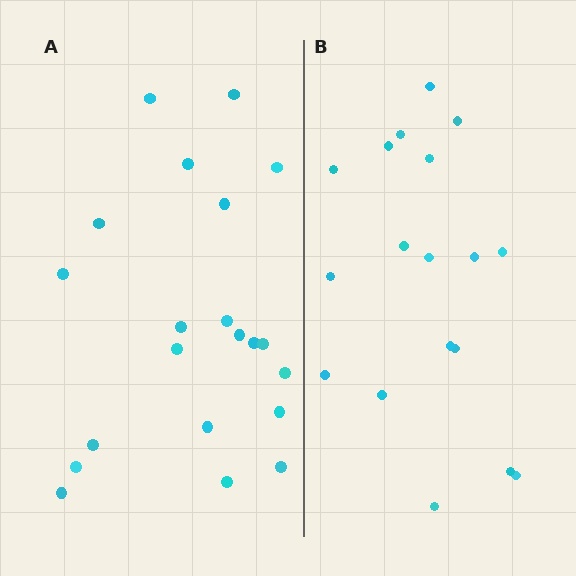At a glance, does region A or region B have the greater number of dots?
Region A (the left region) has more dots.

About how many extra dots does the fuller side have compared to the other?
Region A has just a few more — roughly 2 or 3 more dots than region B.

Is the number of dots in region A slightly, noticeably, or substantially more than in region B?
Region A has only slightly more — the two regions are fairly close. The ratio is roughly 1.2 to 1.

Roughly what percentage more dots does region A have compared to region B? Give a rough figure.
About 15% more.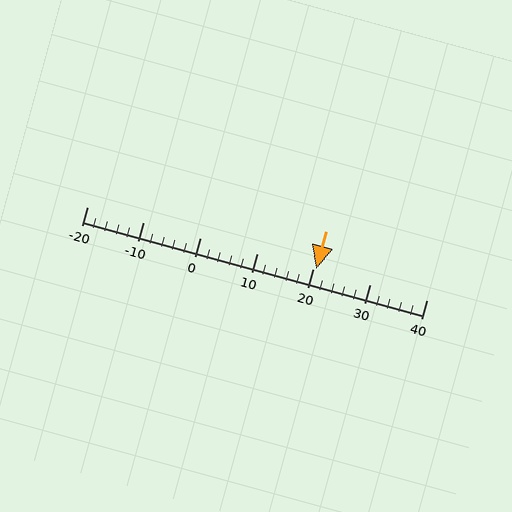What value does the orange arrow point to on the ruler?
The orange arrow points to approximately 20.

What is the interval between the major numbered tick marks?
The major tick marks are spaced 10 units apart.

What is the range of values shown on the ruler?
The ruler shows values from -20 to 40.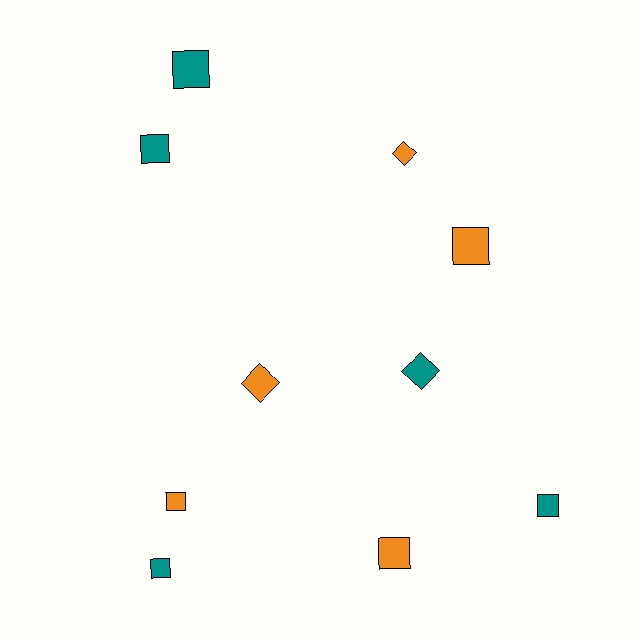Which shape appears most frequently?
Square, with 7 objects.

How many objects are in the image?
There are 10 objects.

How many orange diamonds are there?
There are 2 orange diamonds.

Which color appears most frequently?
Teal, with 5 objects.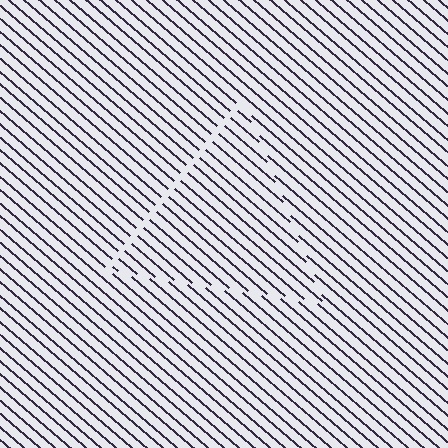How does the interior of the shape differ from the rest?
The interior of the shape contains the same grating, shifted by half a period — the contour is defined by the phase discontinuity where line-ends from the inner and outer gratings abut.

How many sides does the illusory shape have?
3 sides — the line-ends trace a triangle.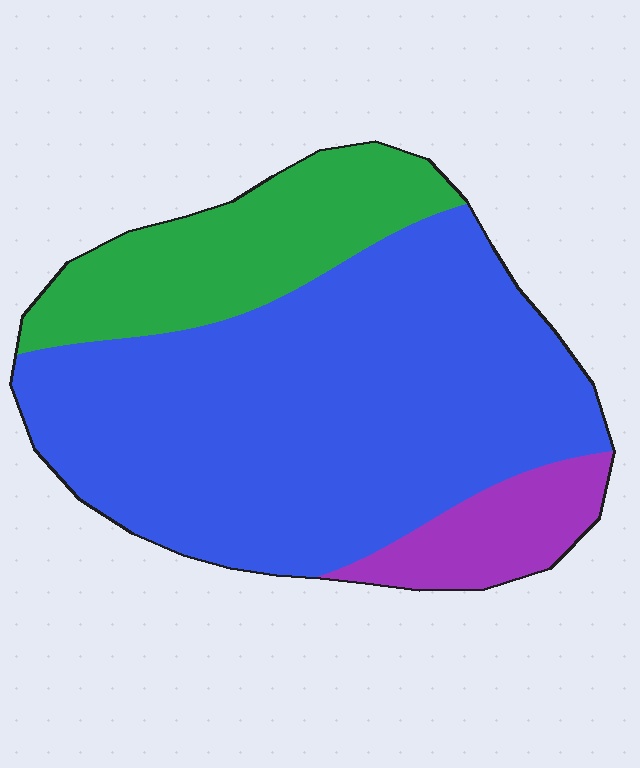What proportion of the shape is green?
Green covers about 20% of the shape.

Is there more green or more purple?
Green.